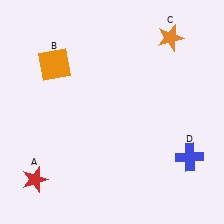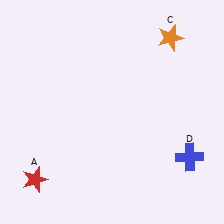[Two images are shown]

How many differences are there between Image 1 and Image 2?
There is 1 difference between the two images.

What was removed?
The orange square (B) was removed in Image 2.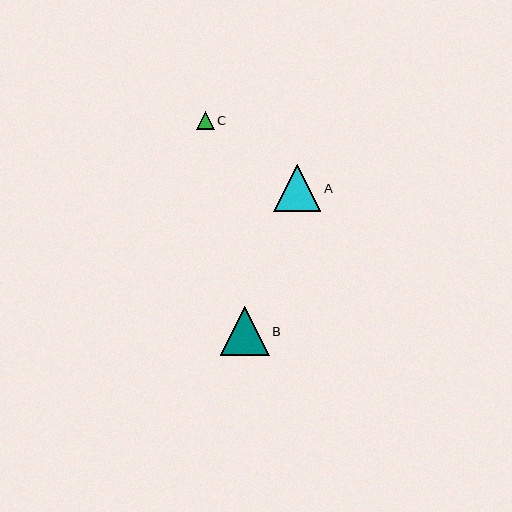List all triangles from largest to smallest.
From largest to smallest: B, A, C.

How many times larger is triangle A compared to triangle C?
Triangle A is approximately 2.6 times the size of triangle C.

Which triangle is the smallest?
Triangle C is the smallest with a size of approximately 18 pixels.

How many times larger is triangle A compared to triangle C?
Triangle A is approximately 2.6 times the size of triangle C.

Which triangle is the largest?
Triangle B is the largest with a size of approximately 49 pixels.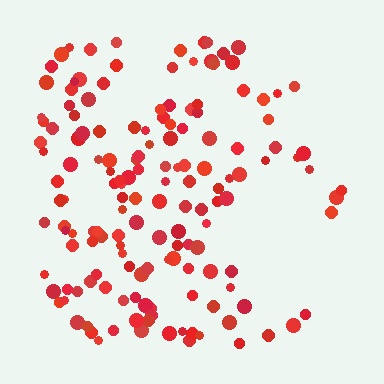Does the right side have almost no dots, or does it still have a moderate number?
Still a moderate number, just noticeably fewer than the left.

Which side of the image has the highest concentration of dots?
The left.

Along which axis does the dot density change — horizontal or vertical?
Horizontal.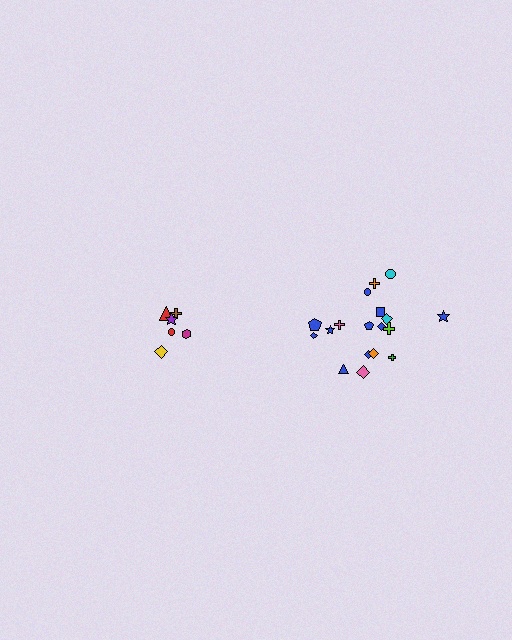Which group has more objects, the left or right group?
The right group.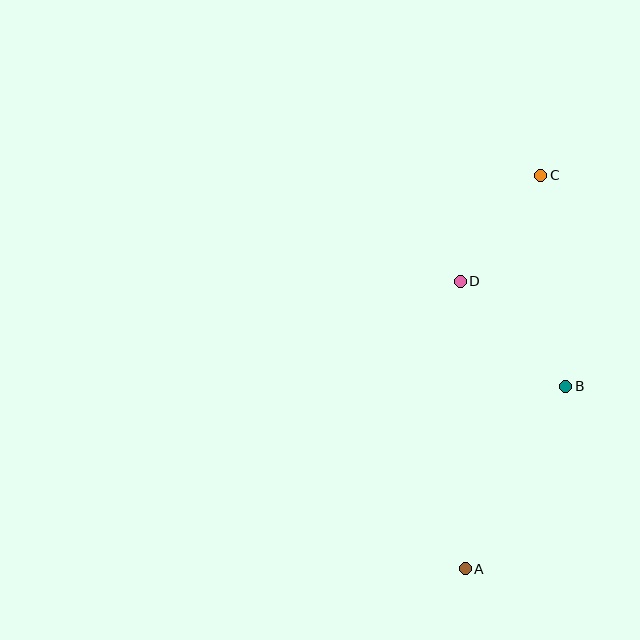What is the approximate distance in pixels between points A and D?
The distance between A and D is approximately 288 pixels.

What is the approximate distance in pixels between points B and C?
The distance between B and C is approximately 212 pixels.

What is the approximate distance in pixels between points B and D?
The distance between B and D is approximately 149 pixels.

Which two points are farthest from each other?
Points A and C are farthest from each other.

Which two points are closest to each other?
Points C and D are closest to each other.